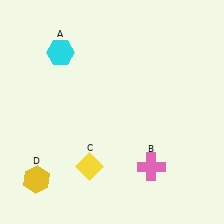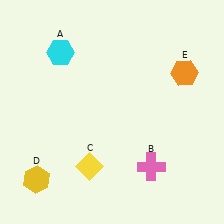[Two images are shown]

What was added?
An orange hexagon (E) was added in Image 2.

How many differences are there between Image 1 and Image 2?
There is 1 difference between the two images.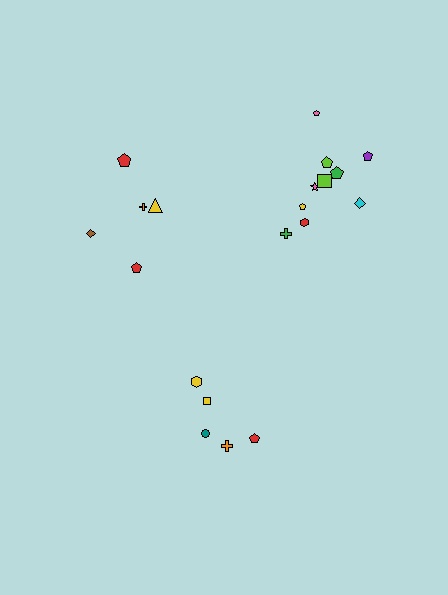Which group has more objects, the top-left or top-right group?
The top-right group.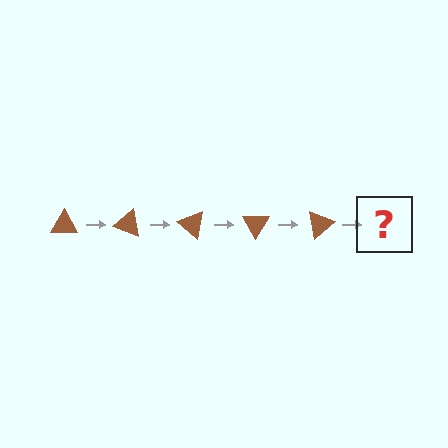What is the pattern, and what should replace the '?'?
The pattern is that the triangle rotates 20 degrees each step. The '?' should be a brown triangle rotated 100 degrees.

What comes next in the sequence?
The next element should be a brown triangle rotated 100 degrees.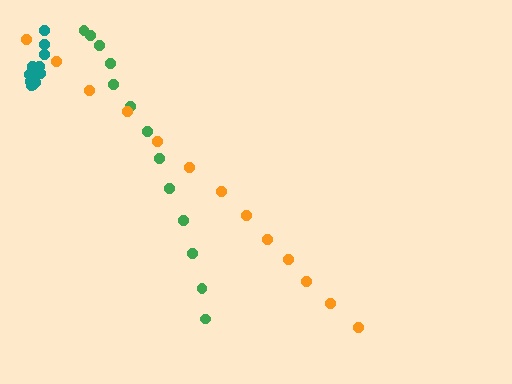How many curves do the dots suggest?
There are 3 distinct paths.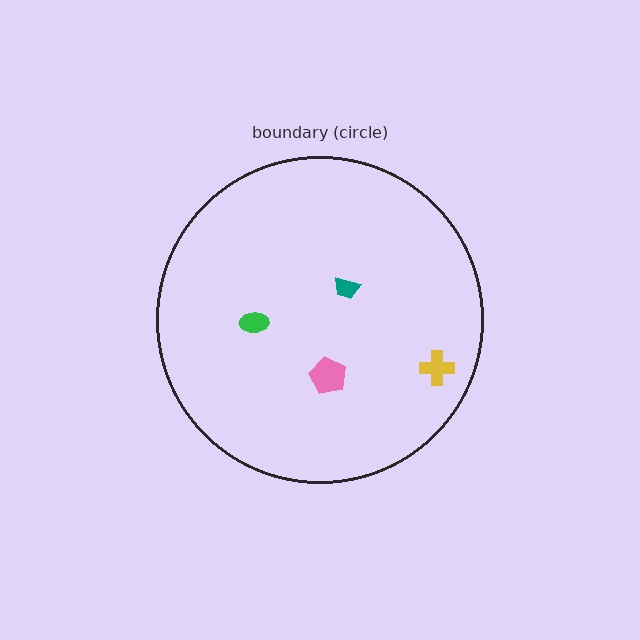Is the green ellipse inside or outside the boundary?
Inside.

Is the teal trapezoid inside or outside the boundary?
Inside.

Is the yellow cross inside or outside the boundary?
Inside.